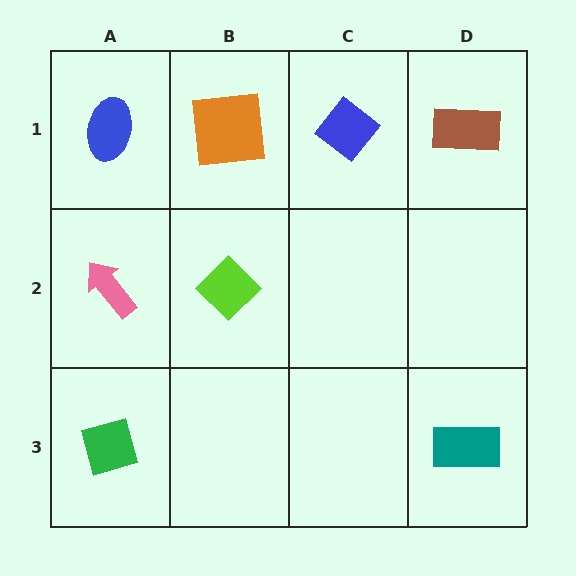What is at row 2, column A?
A pink arrow.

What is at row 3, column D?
A teal rectangle.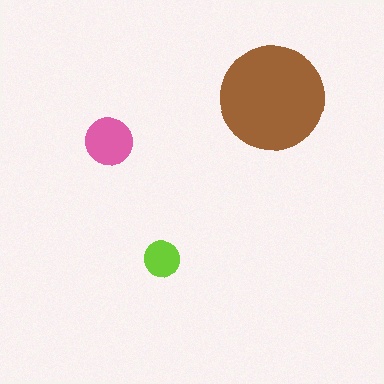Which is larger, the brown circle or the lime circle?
The brown one.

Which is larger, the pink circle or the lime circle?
The pink one.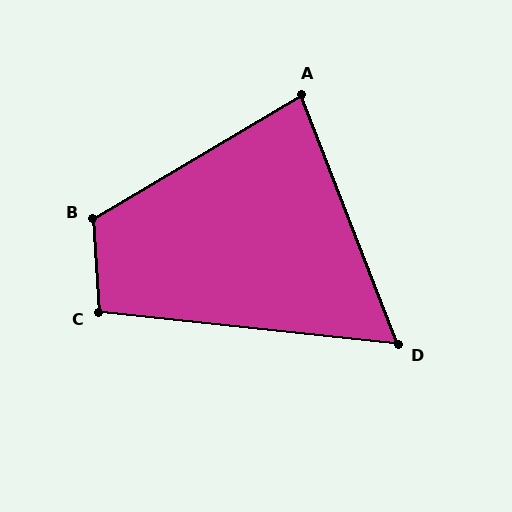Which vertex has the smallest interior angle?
D, at approximately 63 degrees.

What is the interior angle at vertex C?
Approximately 99 degrees (obtuse).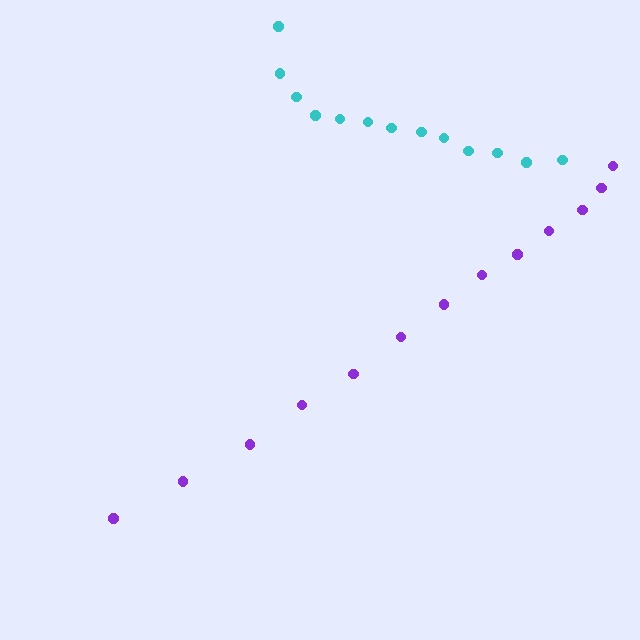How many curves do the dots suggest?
There are 2 distinct paths.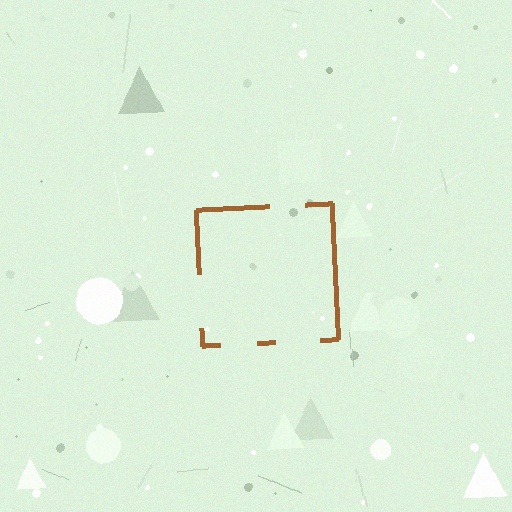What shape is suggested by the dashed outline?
The dashed outline suggests a square.